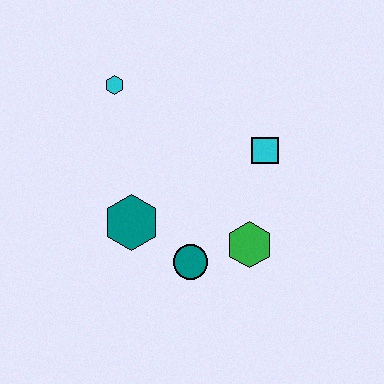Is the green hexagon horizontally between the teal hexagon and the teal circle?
No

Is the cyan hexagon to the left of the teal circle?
Yes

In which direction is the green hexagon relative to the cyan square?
The green hexagon is below the cyan square.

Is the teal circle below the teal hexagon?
Yes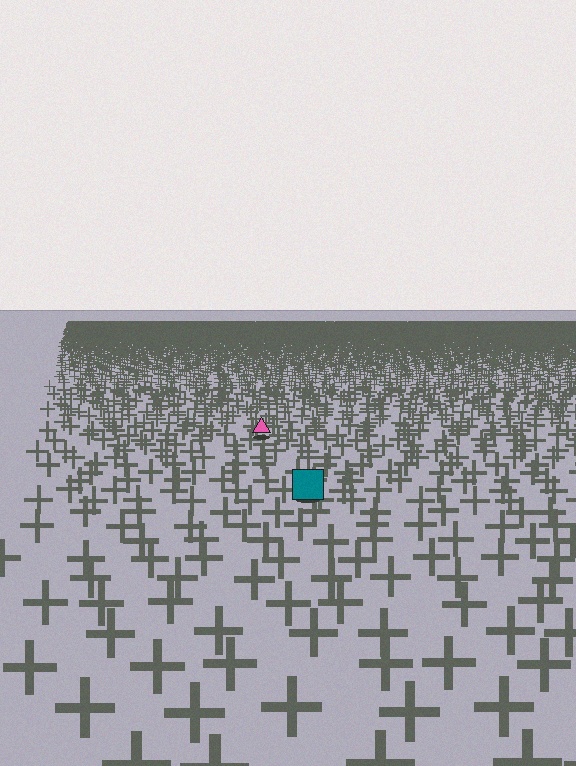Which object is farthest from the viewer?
The pink triangle is farthest from the viewer. It appears smaller and the ground texture around it is denser.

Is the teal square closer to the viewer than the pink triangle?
Yes. The teal square is closer — you can tell from the texture gradient: the ground texture is coarser near it.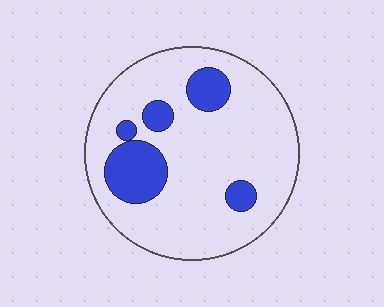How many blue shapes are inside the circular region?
5.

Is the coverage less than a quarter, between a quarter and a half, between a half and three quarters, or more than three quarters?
Less than a quarter.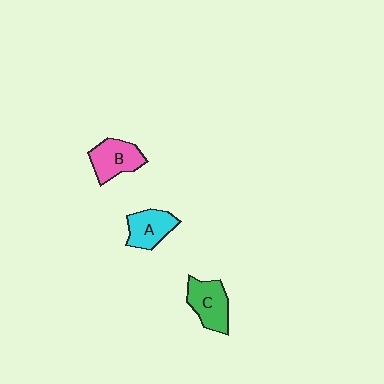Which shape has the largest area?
Shape C (green).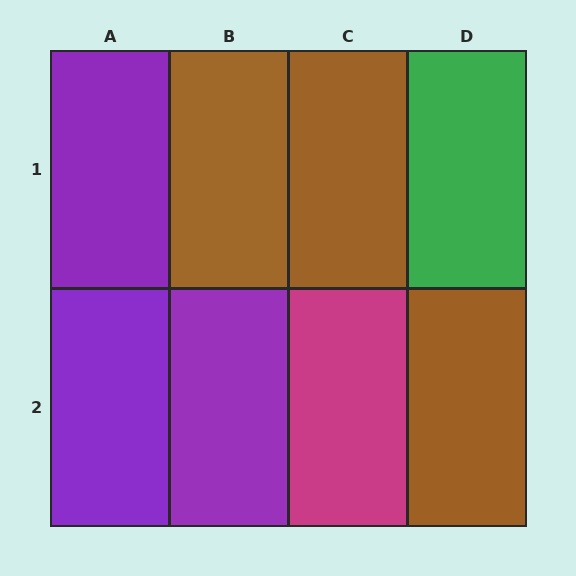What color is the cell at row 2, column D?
Brown.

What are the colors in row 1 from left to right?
Purple, brown, brown, green.